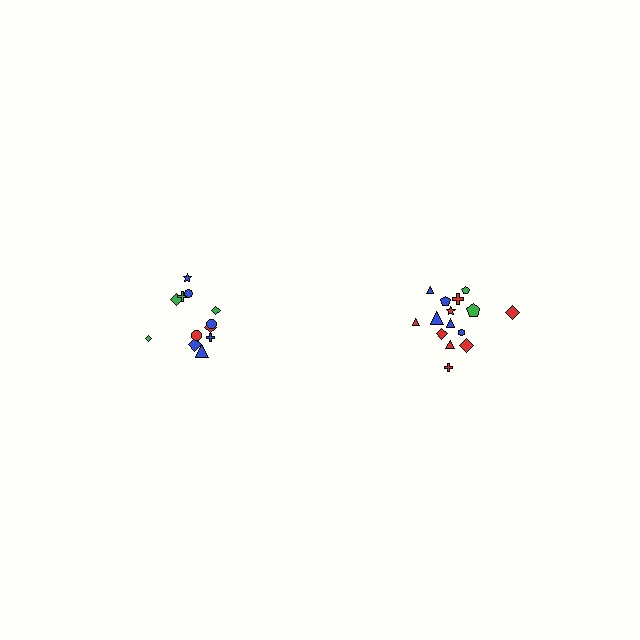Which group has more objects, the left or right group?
The right group.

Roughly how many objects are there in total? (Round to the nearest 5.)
Roughly 25 objects in total.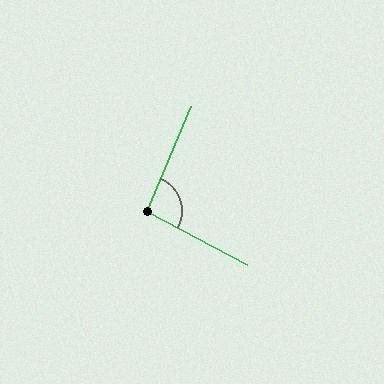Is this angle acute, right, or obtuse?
It is obtuse.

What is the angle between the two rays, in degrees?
Approximately 96 degrees.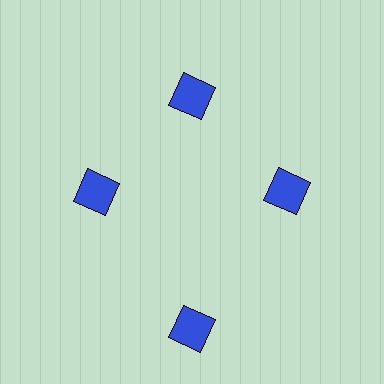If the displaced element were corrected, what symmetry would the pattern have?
It would have 4-fold rotational symmetry — the pattern would map onto itself every 90 degrees.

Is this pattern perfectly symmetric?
No. The 4 blue diamonds are arranged in a ring, but one element near the 6 o'clock position is pushed outward from the center, breaking the 4-fold rotational symmetry.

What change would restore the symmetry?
The symmetry would be restored by moving it inward, back onto the ring so that all 4 diamonds sit at equal angles and equal distance from the center.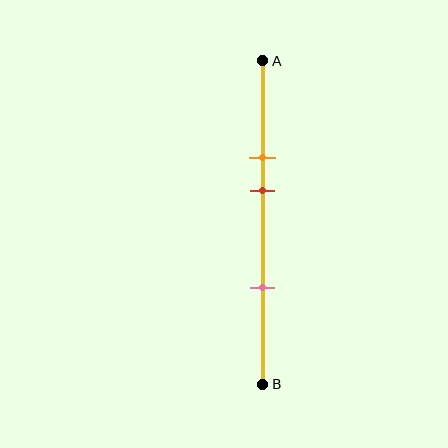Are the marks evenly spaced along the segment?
No, the marks are not evenly spaced.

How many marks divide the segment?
There are 3 marks dividing the segment.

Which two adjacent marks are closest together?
The orange and red marks are the closest adjacent pair.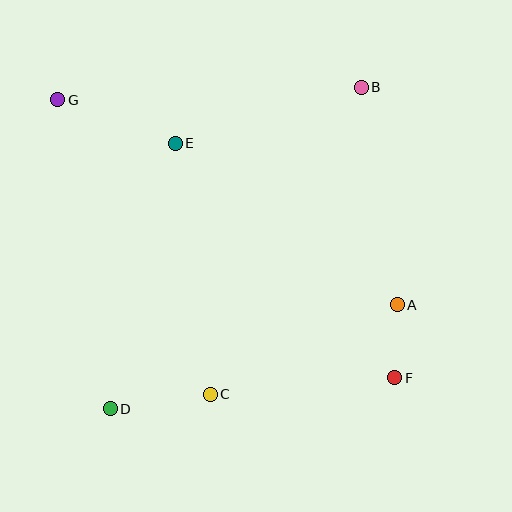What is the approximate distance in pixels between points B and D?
The distance between B and D is approximately 408 pixels.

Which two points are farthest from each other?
Points F and G are farthest from each other.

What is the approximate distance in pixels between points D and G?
The distance between D and G is approximately 313 pixels.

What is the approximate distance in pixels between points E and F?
The distance between E and F is approximately 321 pixels.